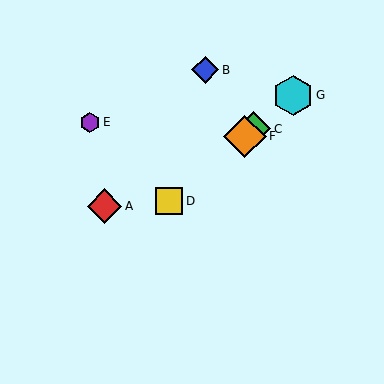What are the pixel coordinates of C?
Object C is at (254, 129).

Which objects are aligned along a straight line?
Objects C, D, F, G are aligned along a straight line.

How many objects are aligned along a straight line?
4 objects (C, D, F, G) are aligned along a straight line.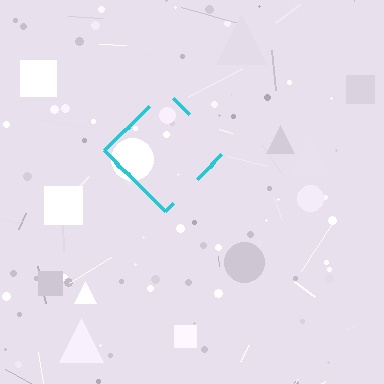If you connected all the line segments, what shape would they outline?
They would outline a diamond.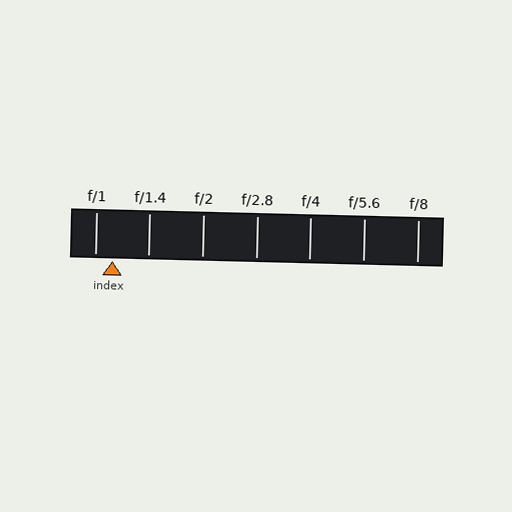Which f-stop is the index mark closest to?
The index mark is closest to f/1.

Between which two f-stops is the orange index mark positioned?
The index mark is between f/1 and f/1.4.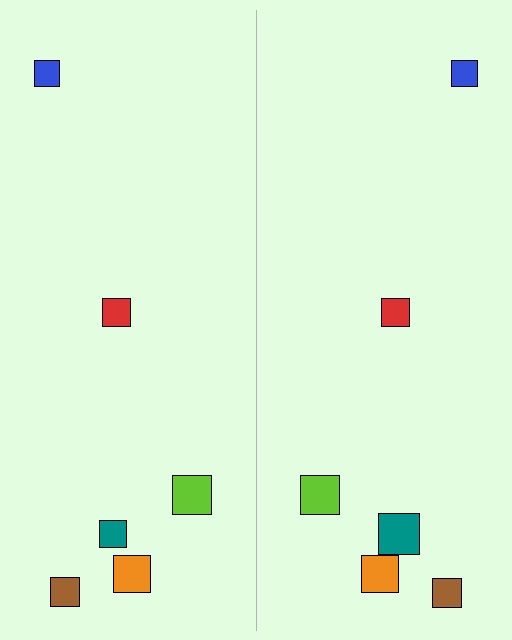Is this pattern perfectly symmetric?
No, the pattern is not perfectly symmetric. The teal square on the right side has a different size than its mirror counterpart.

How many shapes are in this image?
There are 12 shapes in this image.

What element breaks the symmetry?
The teal square on the right side has a different size than its mirror counterpart.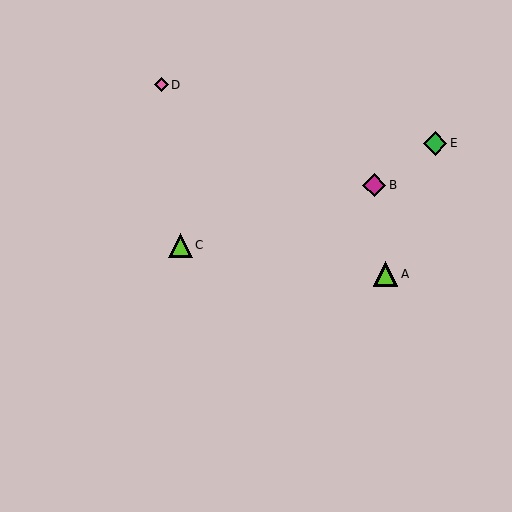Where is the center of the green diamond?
The center of the green diamond is at (435, 143).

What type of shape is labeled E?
Shape E is a green diamond.